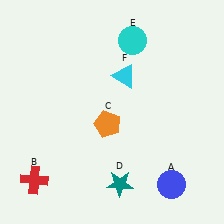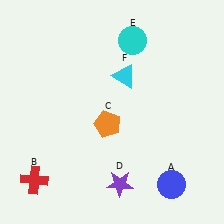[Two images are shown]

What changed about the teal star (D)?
In Image 1, D is teal. In Image 2, it changed to purple.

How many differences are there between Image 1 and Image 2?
There is 1 difference between the two images.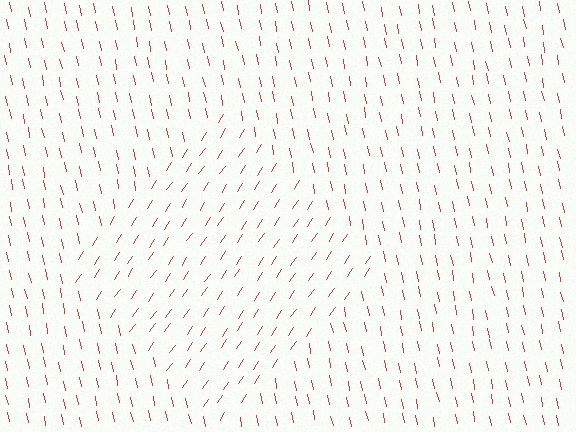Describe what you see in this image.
The image is filled with small red line segments. A diamond region in the image has lines oriented differently from the surrounding lines, creating a visible texture boundary.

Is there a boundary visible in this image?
Yes, there is a texture boundary formed by a change in line orientation.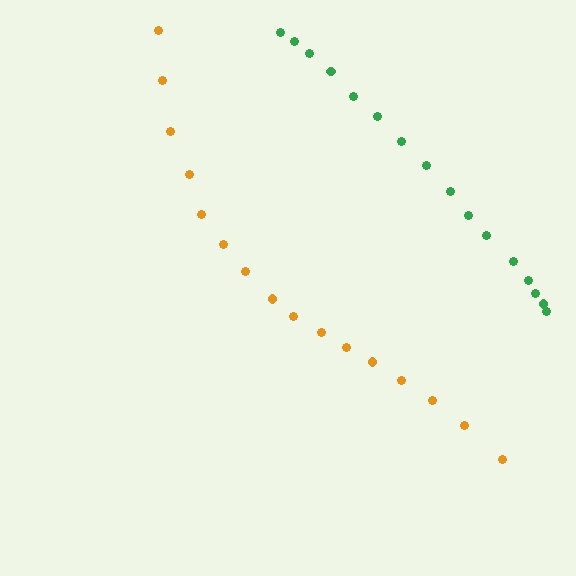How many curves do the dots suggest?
There are 2 distinct paths.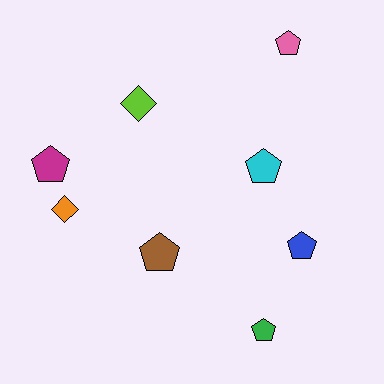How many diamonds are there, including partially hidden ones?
There are 2 diamonds.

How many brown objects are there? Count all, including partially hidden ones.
There is 1 brown object.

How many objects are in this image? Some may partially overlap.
There are 8 objects.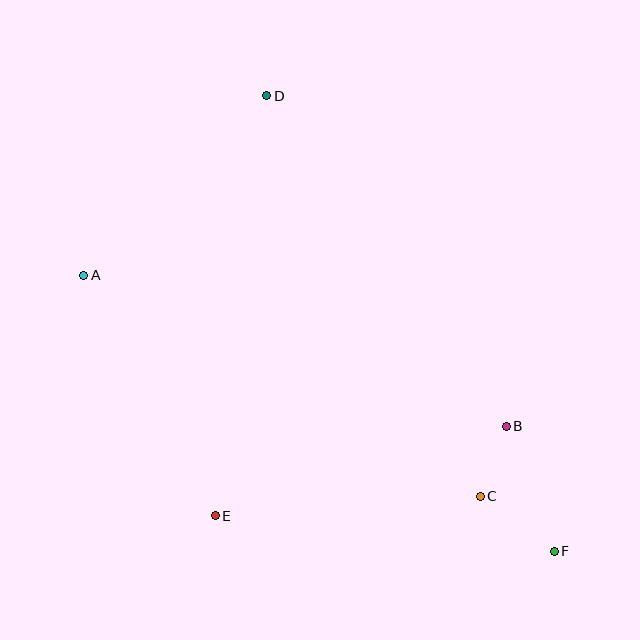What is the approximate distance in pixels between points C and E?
The distance between C and E is approximately 266 pixels.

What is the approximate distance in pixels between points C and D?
The distance between C and D is approximately 454 pixels.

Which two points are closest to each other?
Points B and C are closest to each other.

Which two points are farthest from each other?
Points A and F are farthest from each other.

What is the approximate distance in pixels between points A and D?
The distance between A and D is approximately 256 pixels.